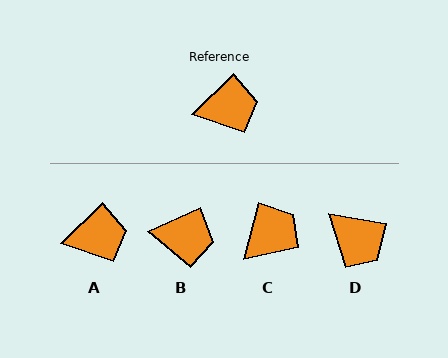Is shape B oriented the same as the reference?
No, it is off by about 20 degrees.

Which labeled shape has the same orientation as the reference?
A.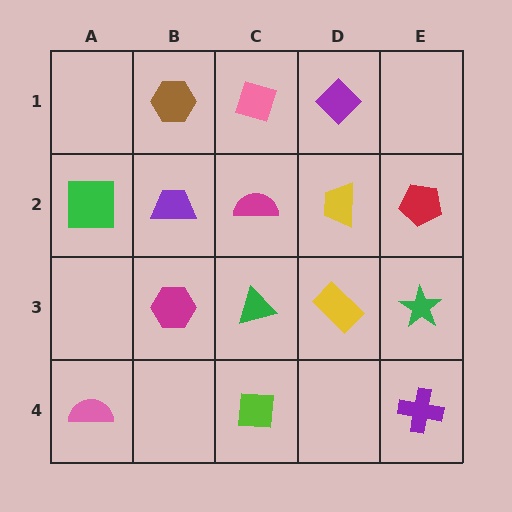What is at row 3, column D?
A yellow rectangle.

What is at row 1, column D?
A purple diamond.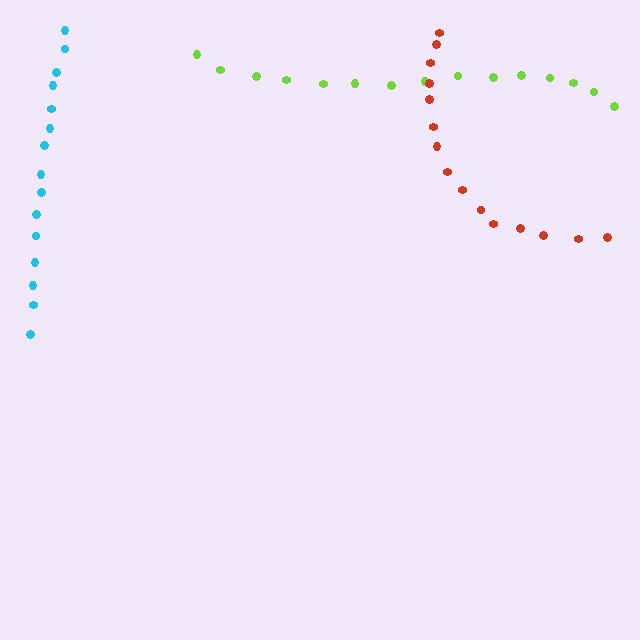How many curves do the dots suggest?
There are 3 distinct paths.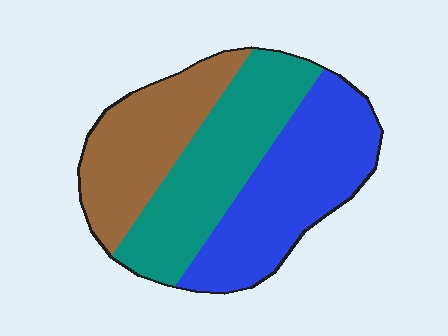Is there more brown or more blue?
Blue.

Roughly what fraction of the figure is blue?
Blue takes up about three eighths (3/8) of the figure.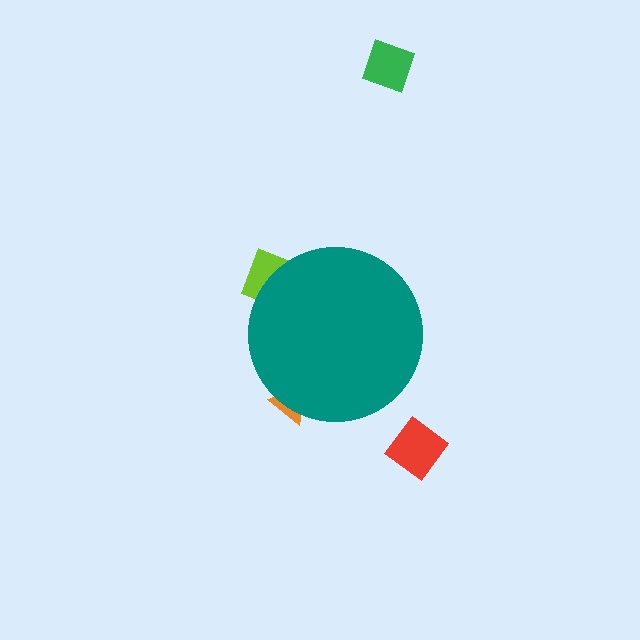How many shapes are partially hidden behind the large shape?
2 shapes are partially hidden.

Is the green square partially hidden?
No, the green square is fully visible.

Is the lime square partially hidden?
Yes, the lime square is partially hidden behind the teal circle.